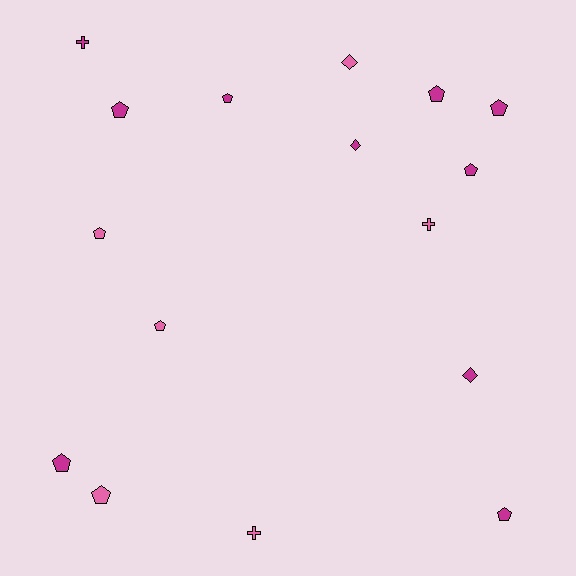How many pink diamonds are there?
There is 1 pink diamond.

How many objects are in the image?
There are 16 objects.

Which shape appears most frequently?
Pentagon, with 10 objects.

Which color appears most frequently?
Magenta, with 10 objects.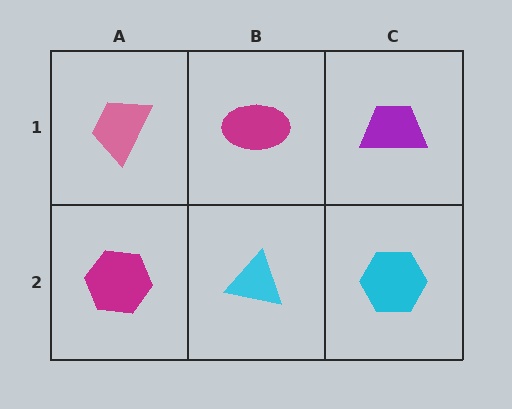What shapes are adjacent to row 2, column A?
A pink trapezoid (row 1, column A), a cyan triangle (row 2, column B).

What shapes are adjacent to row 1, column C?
A cyan hexagon (row 2, column C), a magenta ellipse (row 1, column B).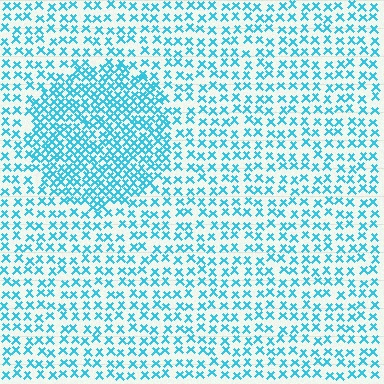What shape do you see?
I see a circle.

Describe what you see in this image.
The image contains small cyan elements arranged at two different densities. A circle-shaped region is visible where the elements are more densely packed than the surrounding area.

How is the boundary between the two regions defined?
The boundary is defined by a change in element density (approximately 2.0x ratio). All elements are the same color, size, and shape.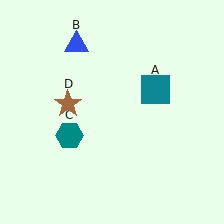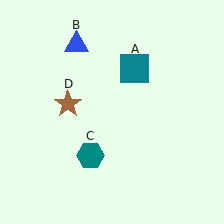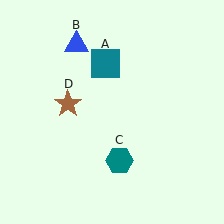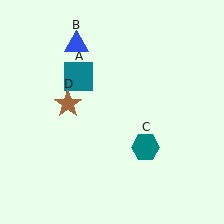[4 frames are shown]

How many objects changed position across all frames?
2 objects changed position: teal square (object A), teal hexagon (object C).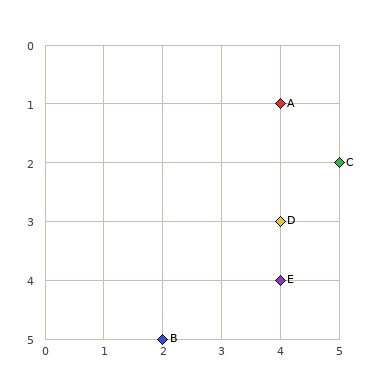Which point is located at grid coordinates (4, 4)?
Point E is at (4, 4).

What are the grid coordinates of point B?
Point B is at grid coordinates (2, 5).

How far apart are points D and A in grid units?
Points D and A are 2 rows apart.